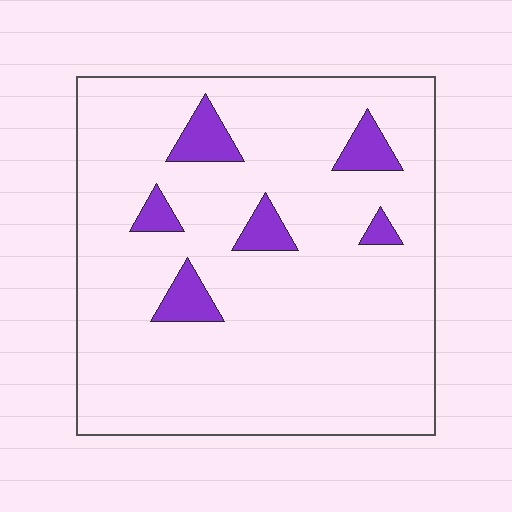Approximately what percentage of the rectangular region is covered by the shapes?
Approximately 10%.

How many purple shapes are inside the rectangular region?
6.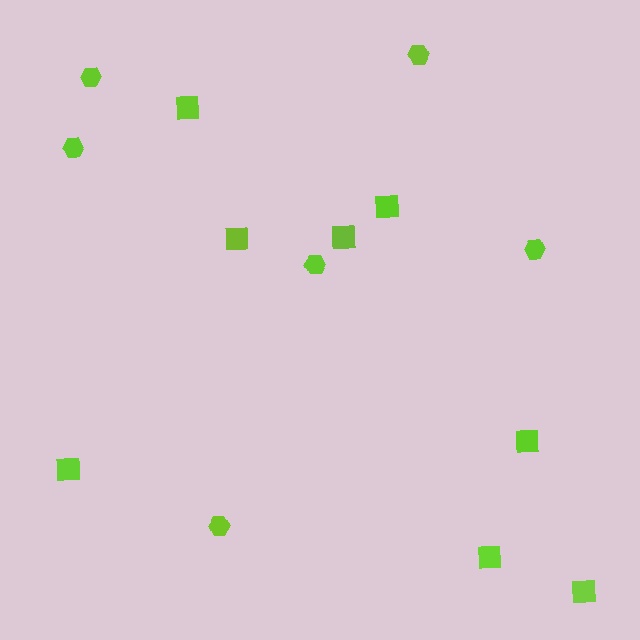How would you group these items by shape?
There are 2 groups: one group of hexagons (6) and one group of squares (8).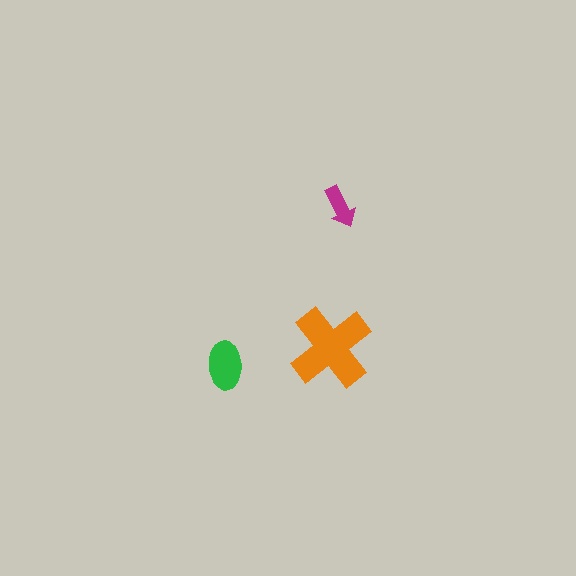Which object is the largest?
The orange cross.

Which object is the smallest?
The magenta arrow.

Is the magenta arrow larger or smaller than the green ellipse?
Smaller.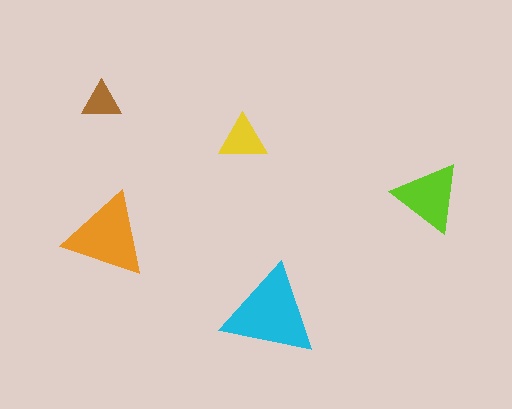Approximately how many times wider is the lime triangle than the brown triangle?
About 2 times wider.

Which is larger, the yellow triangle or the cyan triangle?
The cyan one.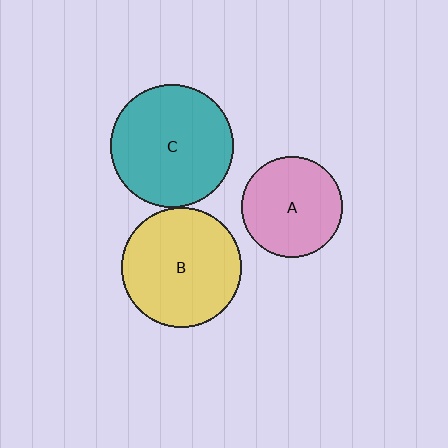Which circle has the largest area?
Circle C (teal).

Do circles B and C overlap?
Yes.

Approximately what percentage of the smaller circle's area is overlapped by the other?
Approximately 5%.